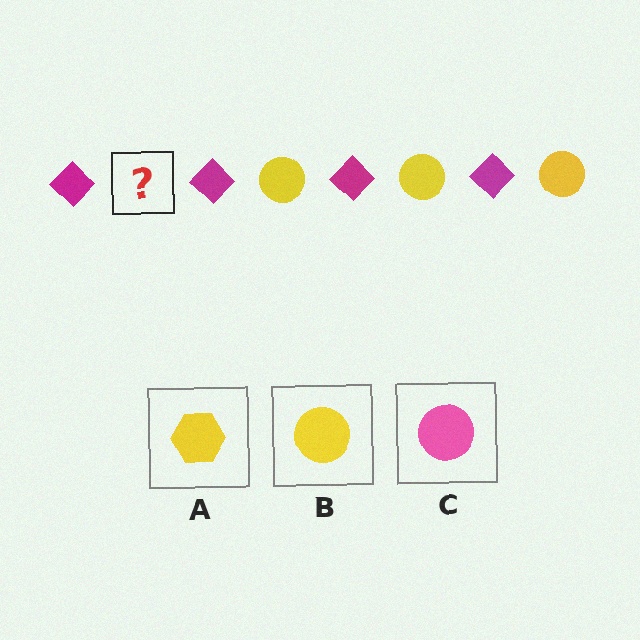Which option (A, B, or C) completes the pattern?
B.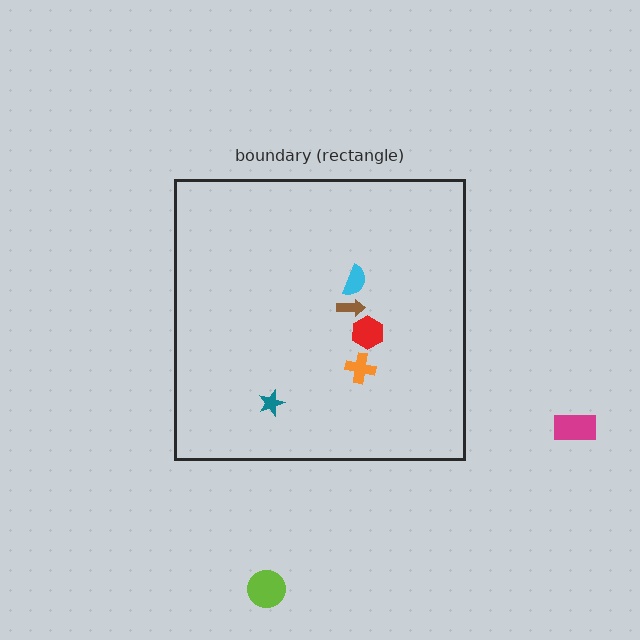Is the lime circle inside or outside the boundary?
Outside.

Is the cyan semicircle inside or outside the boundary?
Inside.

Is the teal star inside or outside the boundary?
Inside.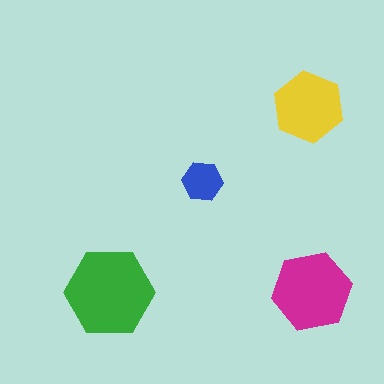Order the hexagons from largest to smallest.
the green one, the magenta one, the yellow one, the blue one.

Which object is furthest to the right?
The magenta hexagon is rightmost.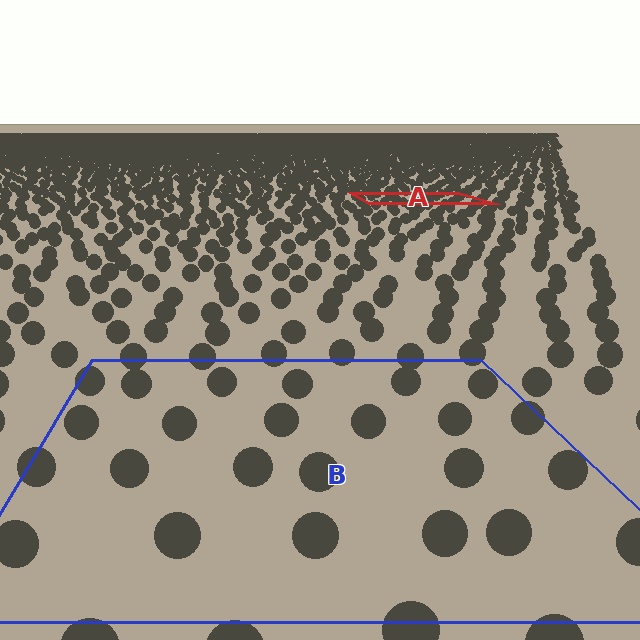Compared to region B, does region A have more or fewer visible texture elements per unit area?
Region A has more texture elements per unit area — they are packed more densely because it is farther away.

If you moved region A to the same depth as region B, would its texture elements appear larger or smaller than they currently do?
They would appear larger. At a closer depth, the same texture elements are projected at a bigger on-screen size.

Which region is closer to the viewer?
Region B is closer. The texture elements there are larger and more spread out.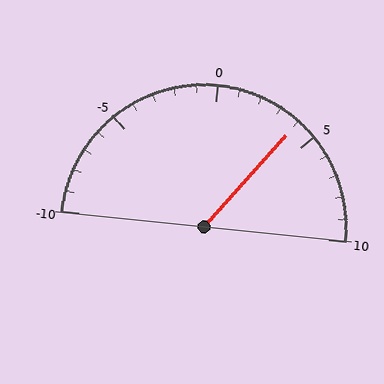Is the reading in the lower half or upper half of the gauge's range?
The reading is in the upper half of the range (-10 to 10).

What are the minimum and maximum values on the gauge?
The gauge ranges from -10 to 10.